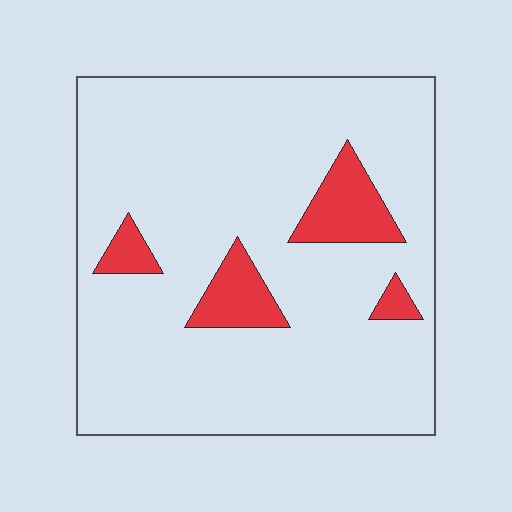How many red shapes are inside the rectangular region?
4.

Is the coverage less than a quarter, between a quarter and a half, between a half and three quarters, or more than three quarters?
Less than a quarter.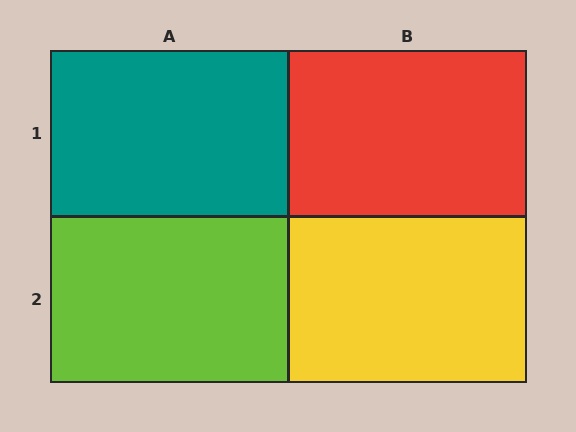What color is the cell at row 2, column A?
Lime.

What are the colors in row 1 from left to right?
Teal, red.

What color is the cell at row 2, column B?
Yellow.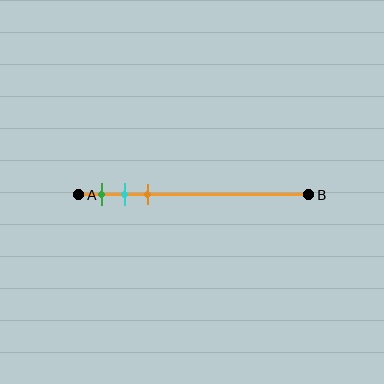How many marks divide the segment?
There are 3 marks dividing the segment.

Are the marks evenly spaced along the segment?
Yes, the marks are approximately evenly spaced.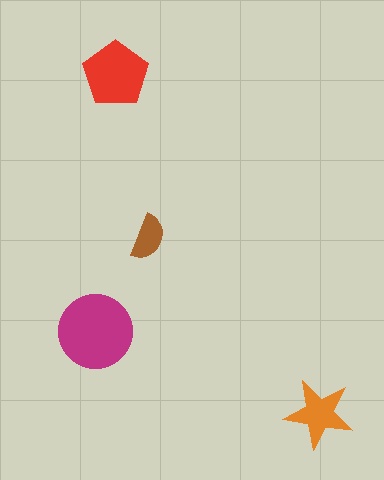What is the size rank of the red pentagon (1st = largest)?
2nd.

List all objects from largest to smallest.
The magenta circle, the red pentagon, the orange star, the brown semicircle.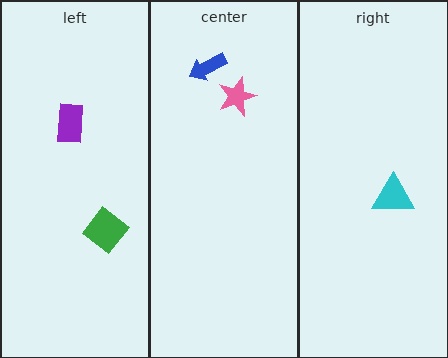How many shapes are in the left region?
2.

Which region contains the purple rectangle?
The left region.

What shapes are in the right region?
The cyan triangle.